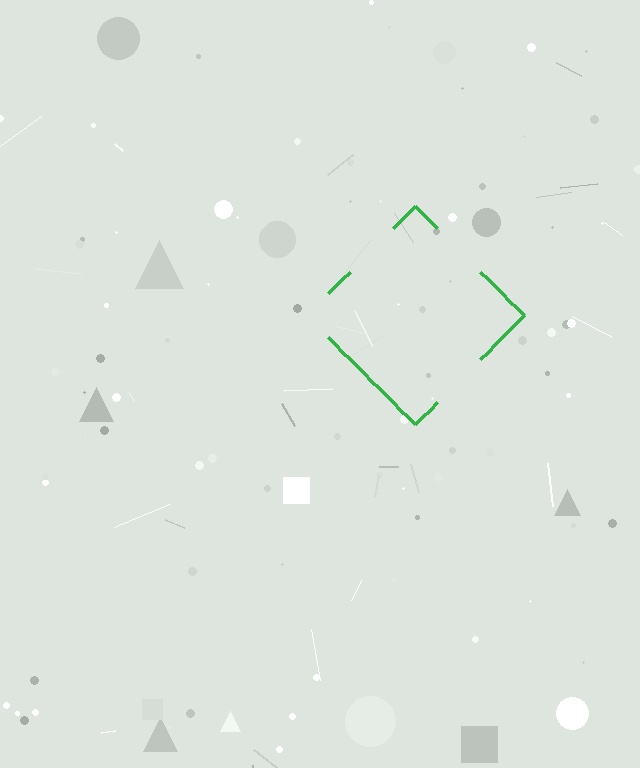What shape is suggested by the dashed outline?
The dashed outline suggests a diamond.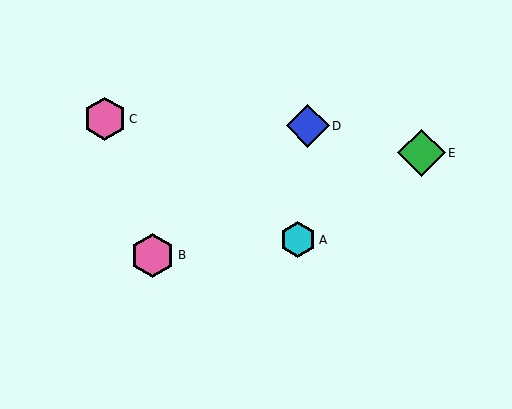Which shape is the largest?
The green diamond (labeled E) is the largest.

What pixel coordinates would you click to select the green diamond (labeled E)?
Click at (422, 153) to select the green diamond E.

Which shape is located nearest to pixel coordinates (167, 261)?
The pink hexagon (labeled B) at (153, 255) is nearest to that location.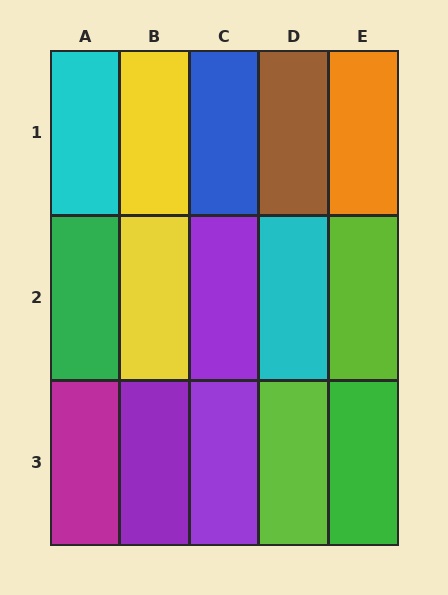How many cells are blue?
1 cell is blue.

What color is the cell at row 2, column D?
Cyan.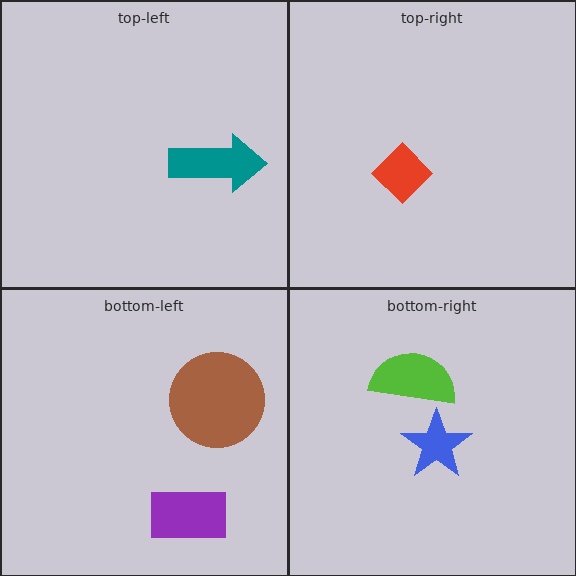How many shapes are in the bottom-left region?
2.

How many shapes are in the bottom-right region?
2.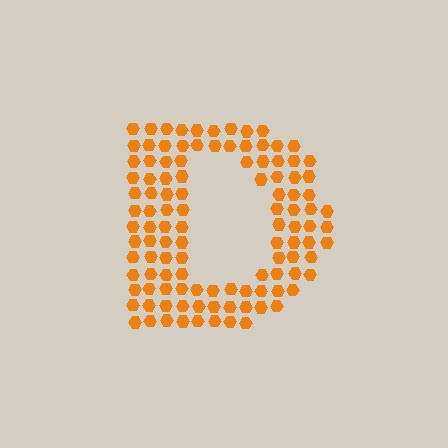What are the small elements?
The small elements are hexagons.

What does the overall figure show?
The overall figure shows the letter D.